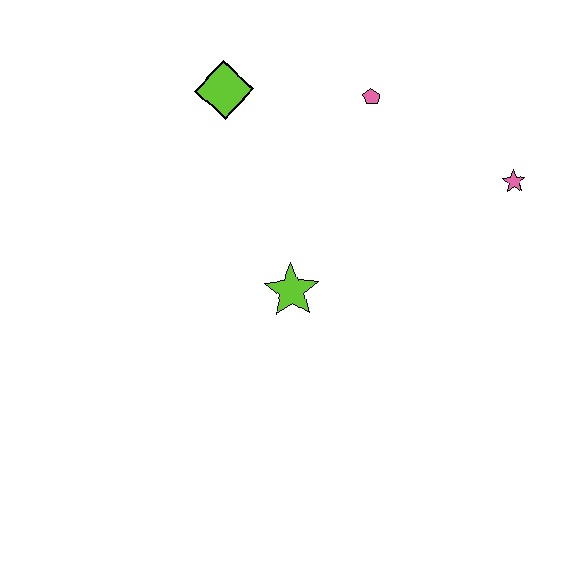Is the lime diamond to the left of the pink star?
Yes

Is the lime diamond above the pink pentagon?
Yes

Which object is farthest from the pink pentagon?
The lime star is farthest from the pink pentagon.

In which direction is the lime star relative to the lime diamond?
The lime star is below the lime diamond.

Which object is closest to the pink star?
The pink pentagon is closest to the pink star.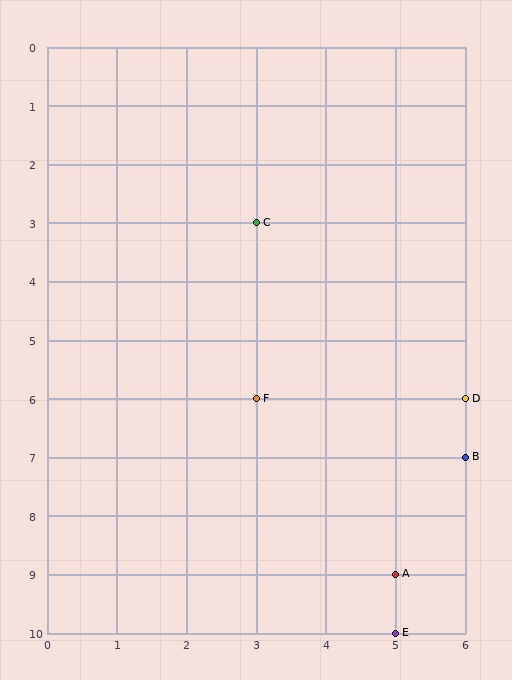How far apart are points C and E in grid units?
Points C and E are 2 columns and 7 rows apart (about 7.3 grid units diagonally).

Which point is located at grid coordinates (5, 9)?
Point A is at (5, 9).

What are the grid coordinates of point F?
Point F is at grid coordinates (3, 6).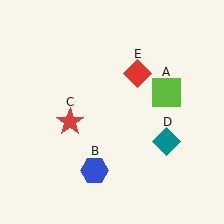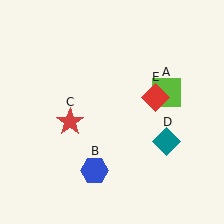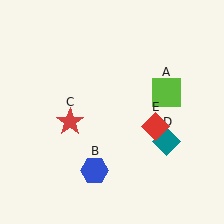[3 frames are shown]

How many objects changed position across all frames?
1 object changed position: red diamond (object E).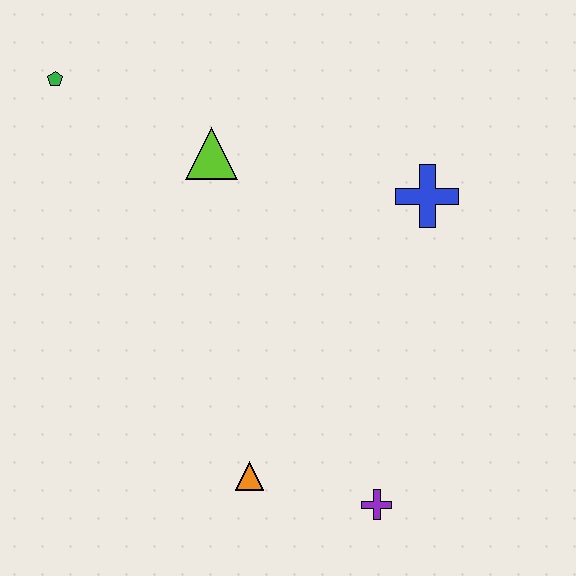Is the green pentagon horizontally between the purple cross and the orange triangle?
No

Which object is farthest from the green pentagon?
The purple cross is farthest from the green pentagon.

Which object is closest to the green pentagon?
The lime triangle is closest to the green pentagon.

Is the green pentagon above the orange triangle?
Yes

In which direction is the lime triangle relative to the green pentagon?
The lime triangle is to the right of the green pentagon.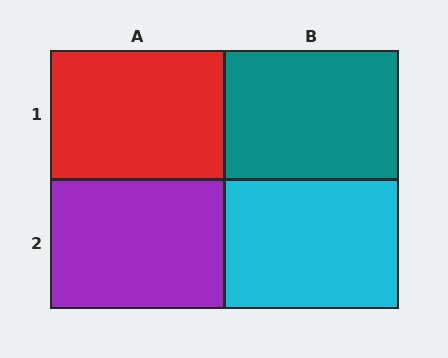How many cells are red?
1 cell is red.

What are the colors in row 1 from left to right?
Red, teal.